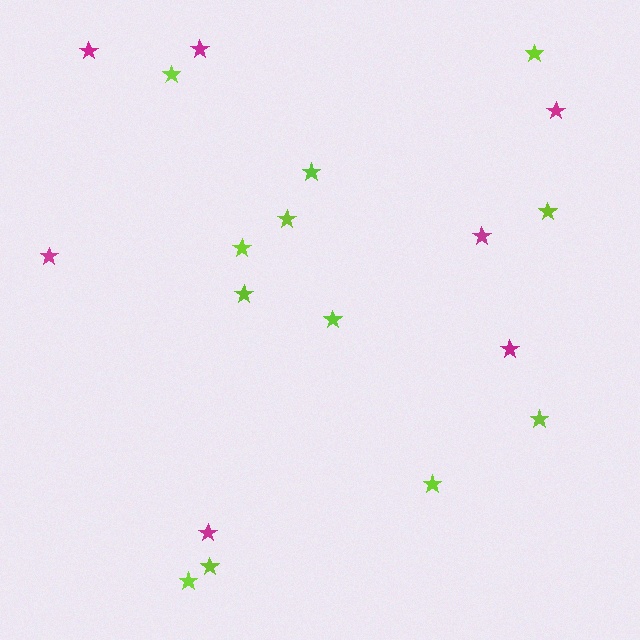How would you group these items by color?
There are 2 groups: one group of lime stars (12) and one group of magenta stars (7).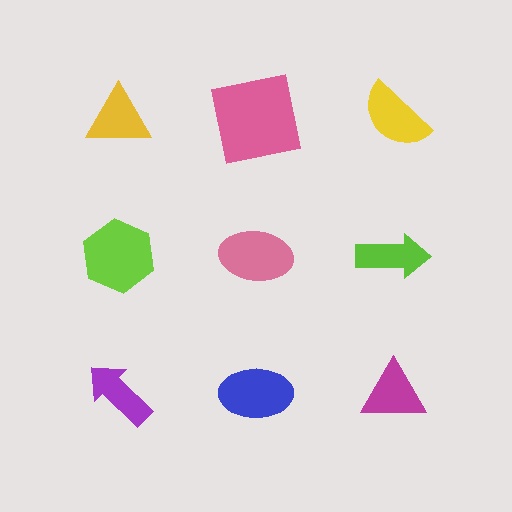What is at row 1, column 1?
A yellow triangle.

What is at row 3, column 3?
A magenta triangle.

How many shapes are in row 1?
3 shapes.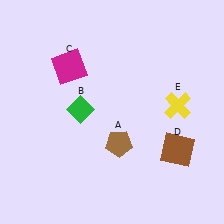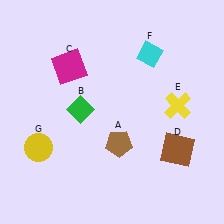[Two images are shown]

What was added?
A cyan diamond (F), a yellow circle (G) were added in Image 2.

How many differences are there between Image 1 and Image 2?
There are 2 differences between the two images.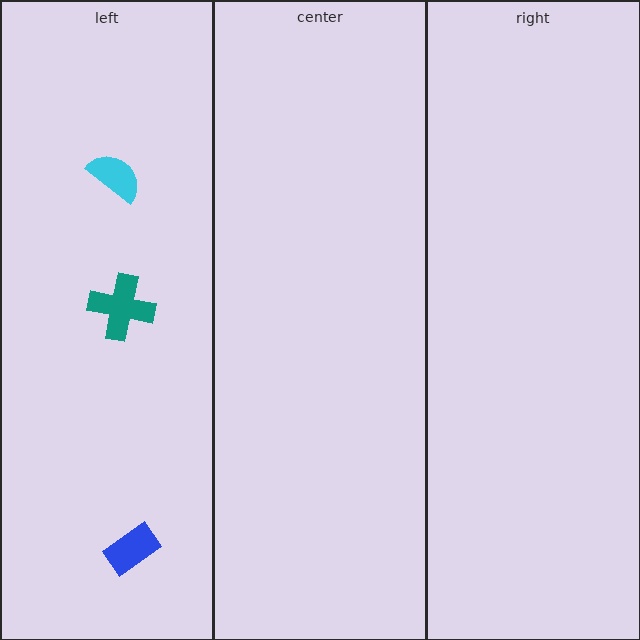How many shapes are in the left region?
3.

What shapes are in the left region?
The teal cross, the cyan semicircle, the blue rectangle.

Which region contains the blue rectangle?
The left region.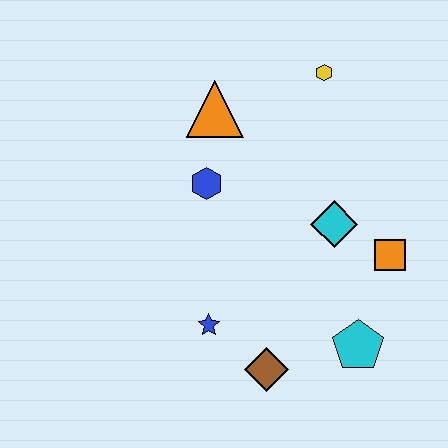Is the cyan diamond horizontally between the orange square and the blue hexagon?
Yes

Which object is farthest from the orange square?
The orange triangle is farthest from the orange square.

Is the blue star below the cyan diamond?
Yes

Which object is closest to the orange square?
The cyan diamond is closest to the orange square.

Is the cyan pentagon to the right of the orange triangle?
Yes